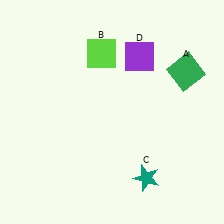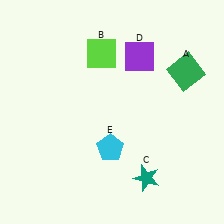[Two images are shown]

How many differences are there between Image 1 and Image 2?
There is 1 difference between the two images.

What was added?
A cyan pentagon (E) was added in Image 2.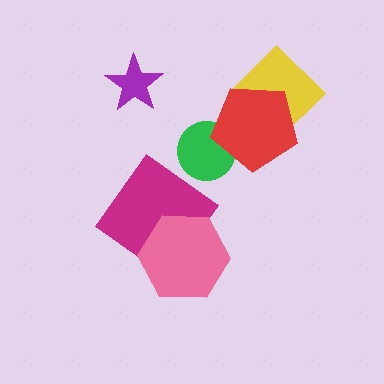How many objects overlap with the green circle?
1 object overlaps with the green circle.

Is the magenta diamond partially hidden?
Yes, it is partially covered by another shape.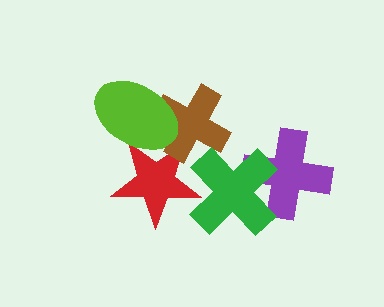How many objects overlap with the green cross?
2 objects overlap with the green cross.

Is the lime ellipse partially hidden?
No, no other shape covers it.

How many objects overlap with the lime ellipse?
2 objects overlap with the lime ellipse.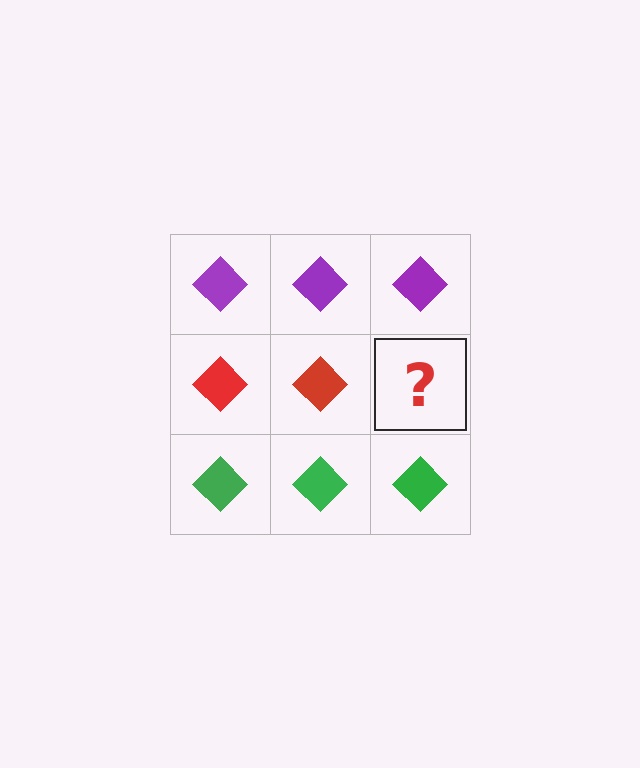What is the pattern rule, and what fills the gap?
The rule is that each row has a consistent color. The gap should be filled with a red diamond.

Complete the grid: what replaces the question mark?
The question mark should be replaced with a red diamond.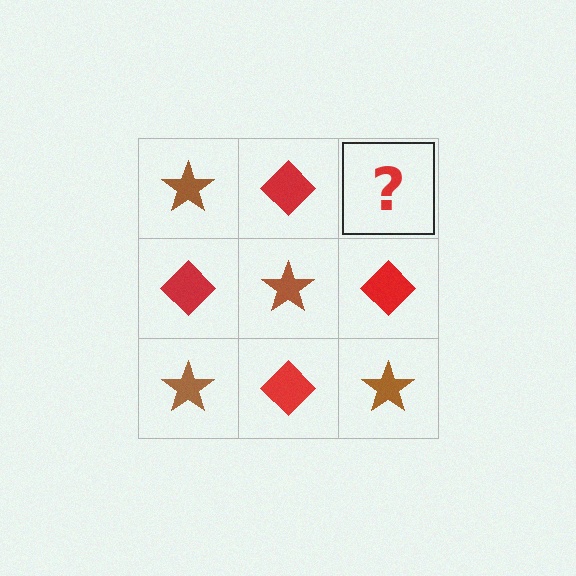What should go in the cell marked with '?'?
The missing cell should contain a brown star.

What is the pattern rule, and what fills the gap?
The rule is that it alternates brown star and red diamond in a checkerboard pattern. The gap should be filled with a brown star.